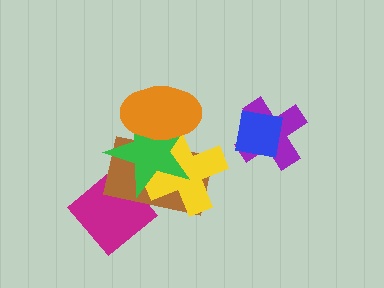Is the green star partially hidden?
Yes, it is partially covered by another shape.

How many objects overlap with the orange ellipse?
3 objects overlap with the orange ellipse.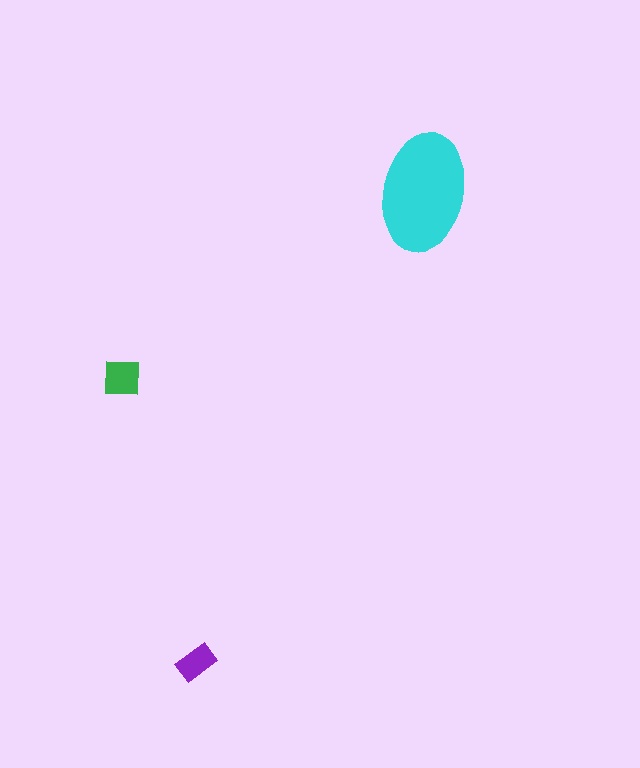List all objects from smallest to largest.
The purple rectangle, the green square, the cyan ellipse.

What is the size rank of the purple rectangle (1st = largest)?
3rd.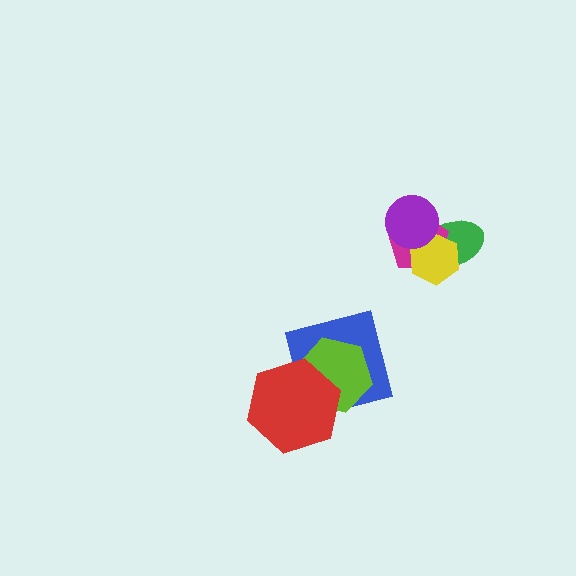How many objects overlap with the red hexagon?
2 objects overlap with the red hexagon.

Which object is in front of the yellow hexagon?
The purple circle is in front of the yellow hexagon.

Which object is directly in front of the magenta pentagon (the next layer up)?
The yellow hexagon is directly in front of the magenta pentagon.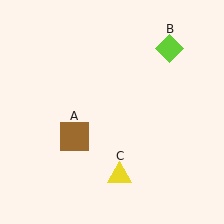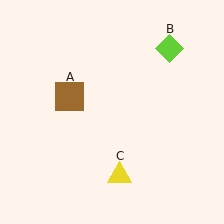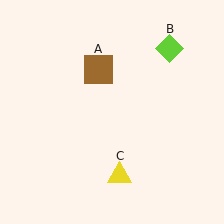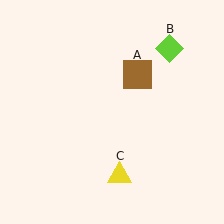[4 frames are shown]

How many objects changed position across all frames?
1 object changed position: brown square (object A).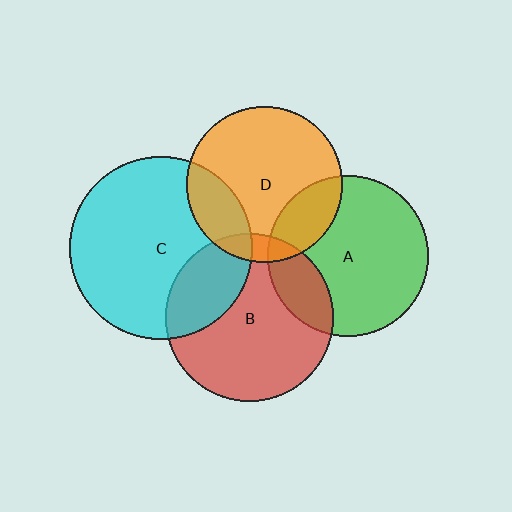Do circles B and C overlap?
Yes.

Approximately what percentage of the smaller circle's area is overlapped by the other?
Approximately 25%.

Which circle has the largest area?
Circle C (cyan).